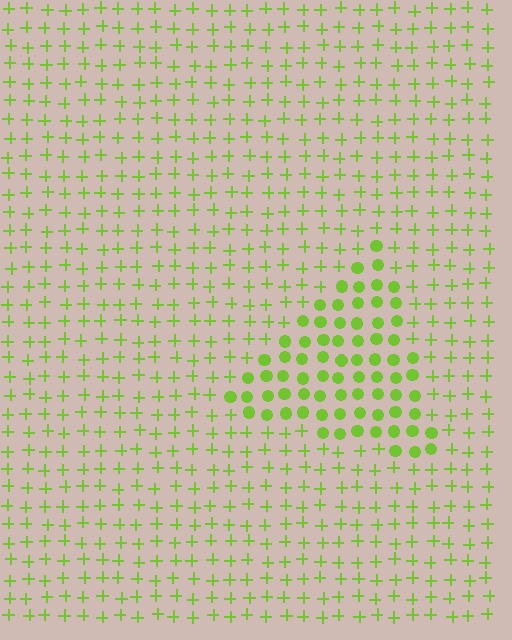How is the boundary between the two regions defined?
The boundary is defined by a change in element shape: circles inside vs. plus signs outside. All elements share the same color and spacing.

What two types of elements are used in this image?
The image uses circles inside the triangle region and plus signs outside it.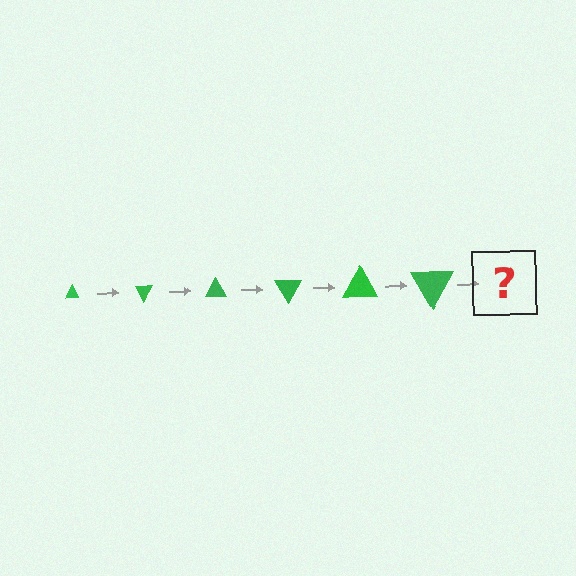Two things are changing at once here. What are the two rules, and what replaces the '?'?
The two rules are that the triangle grows larger each step and it rotates 60 degrees each step. The '?' should be a triangle, larger than the previous one and rotated 360 degrees from the start.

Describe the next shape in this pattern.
It should be a triangle, larger than the previous one and rotated 360 degrees from the start.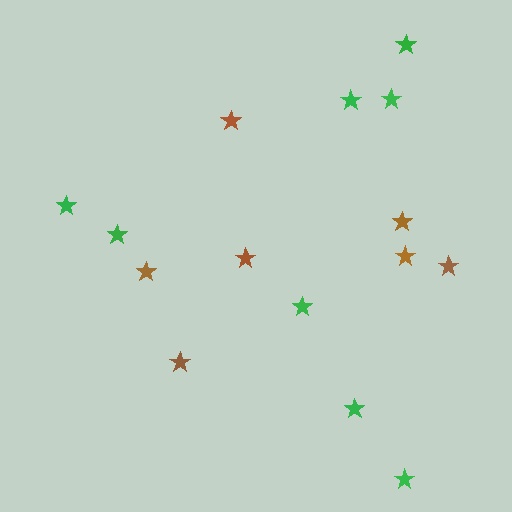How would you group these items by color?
There are 2 groups: one group of brown stars (7) and one group of green stars (8).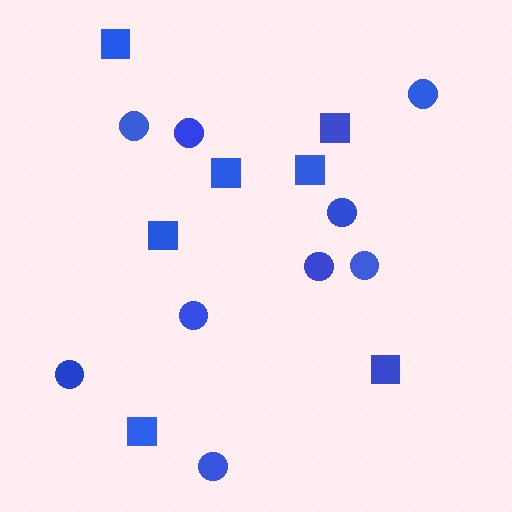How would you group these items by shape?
There are 2 groups: one group of circles (9) and one group of squares (7).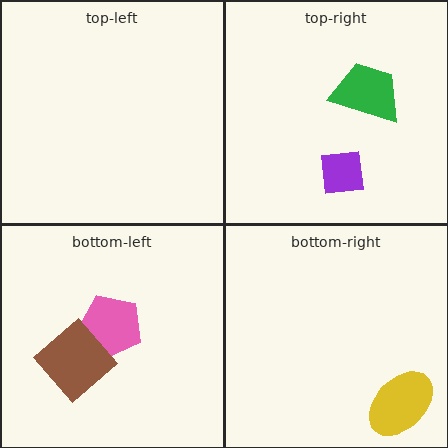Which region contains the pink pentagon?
The bottom-left region.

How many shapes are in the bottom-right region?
1.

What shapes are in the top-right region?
The purple square, the green trapezoid.